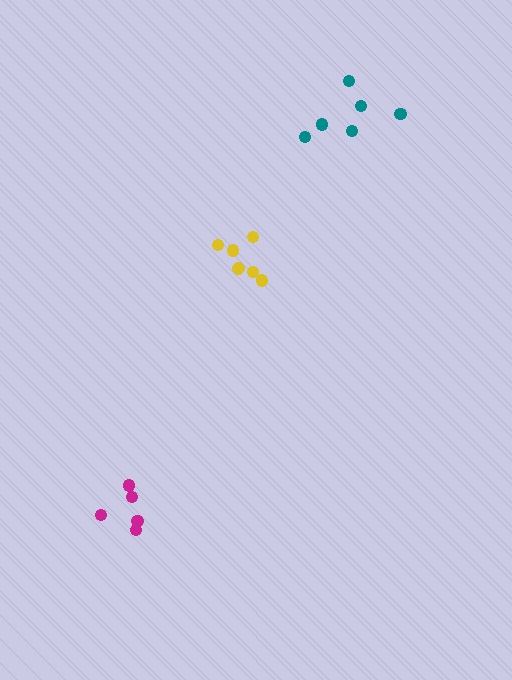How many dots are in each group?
Group 1: 5 dots, Group 2: 6 dots, Group 3: 6 dots (17 total).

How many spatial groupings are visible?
There are 3 spatial groupings.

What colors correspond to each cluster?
The clusters are colored: magenta, yellow, teal.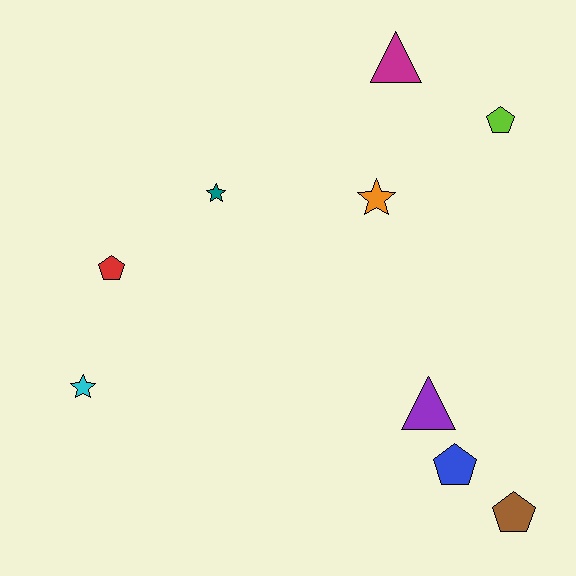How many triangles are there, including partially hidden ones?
There are 2 triangles.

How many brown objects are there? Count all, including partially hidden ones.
There is 1 brown object.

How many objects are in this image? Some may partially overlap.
There are 9 objects.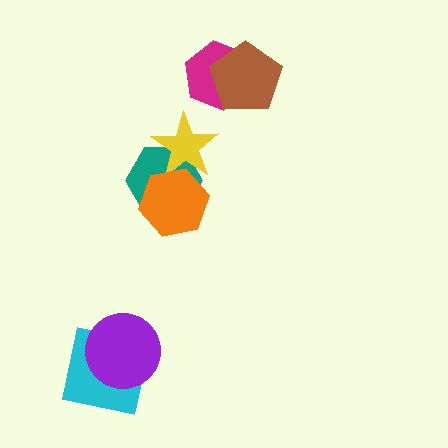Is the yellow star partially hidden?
Yes, it is partially covered by another shape.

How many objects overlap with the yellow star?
2 objects overlap with the yellow star.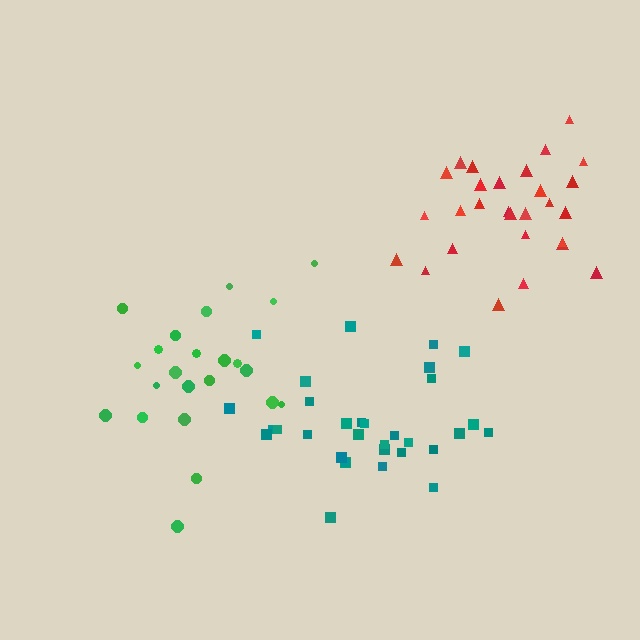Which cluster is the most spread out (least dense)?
Green.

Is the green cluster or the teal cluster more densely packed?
Teal.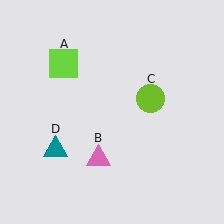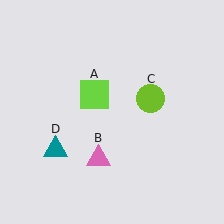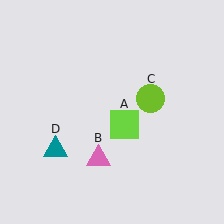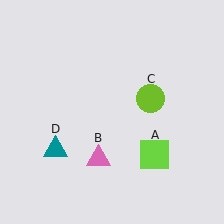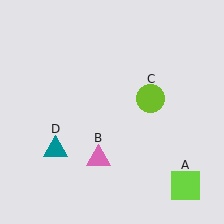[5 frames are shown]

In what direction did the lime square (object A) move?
The lime square (object A) moved down and to the right.